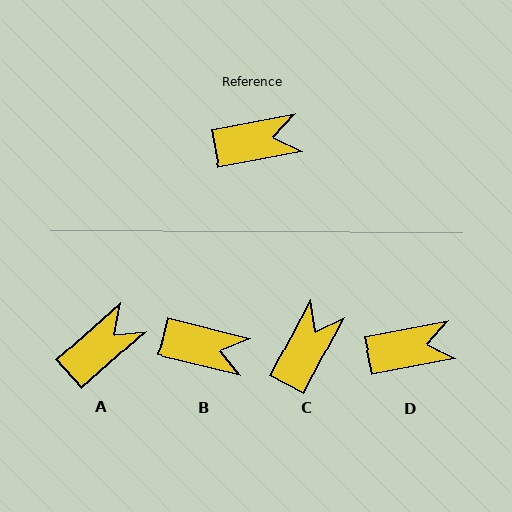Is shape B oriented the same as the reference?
No, it is off by about 25 degrees.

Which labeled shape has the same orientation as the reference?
D.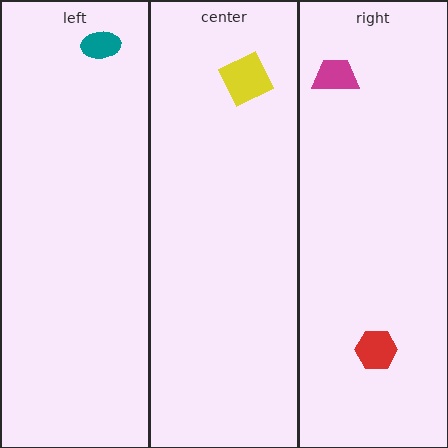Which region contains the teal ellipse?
The left region.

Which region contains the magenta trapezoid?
The right region.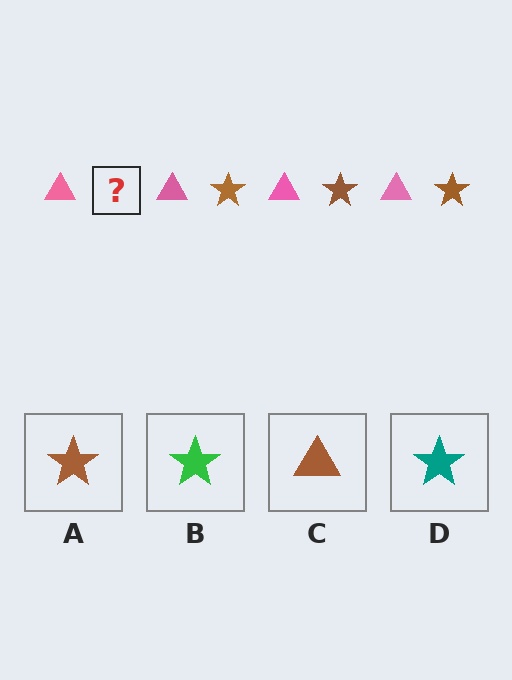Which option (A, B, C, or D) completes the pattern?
A.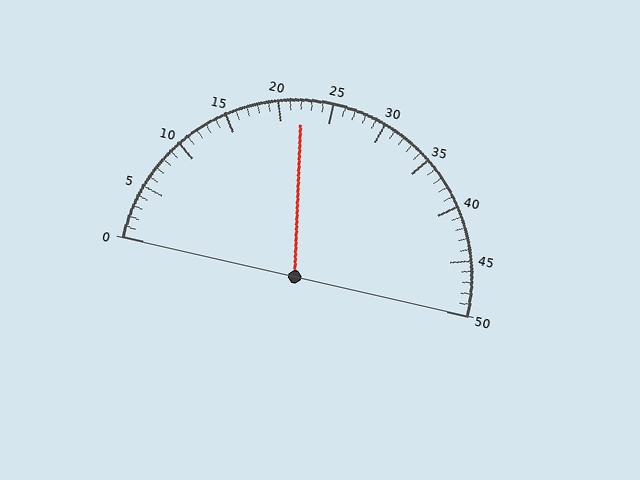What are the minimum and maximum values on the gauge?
The gauge ranges from 0 to 50.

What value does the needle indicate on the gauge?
The needle indicates approximately 22.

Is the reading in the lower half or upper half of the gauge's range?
The reading is in the lower half of the range (0 to 50).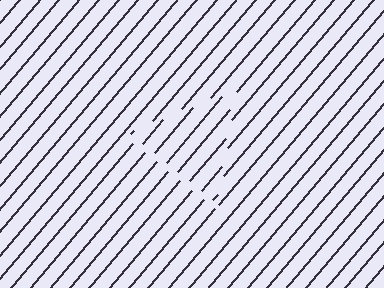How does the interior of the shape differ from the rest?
The interior of the shape contains the same grating, shifted by half a period — the contour is defined by the phase discontinuity where line-ends from the inner and outer gratings abut.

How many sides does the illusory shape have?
3 sides — the line-ends trace a triangle.